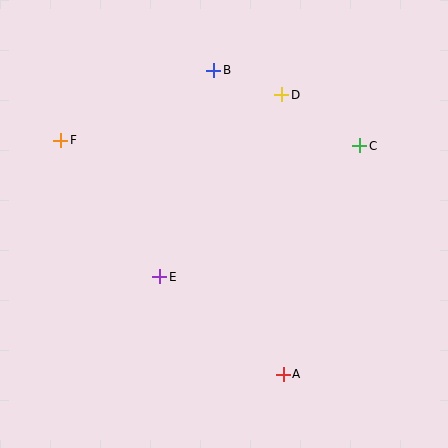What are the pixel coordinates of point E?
Point E is at (159, 277).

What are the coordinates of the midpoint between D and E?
The midpoint between D and E is at (221, 186).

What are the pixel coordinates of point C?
Point C is at (360, 146).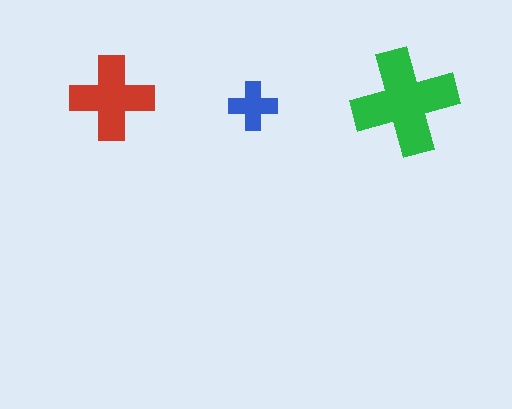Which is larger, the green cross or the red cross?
The green one.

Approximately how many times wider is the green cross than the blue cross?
About 2 times wider.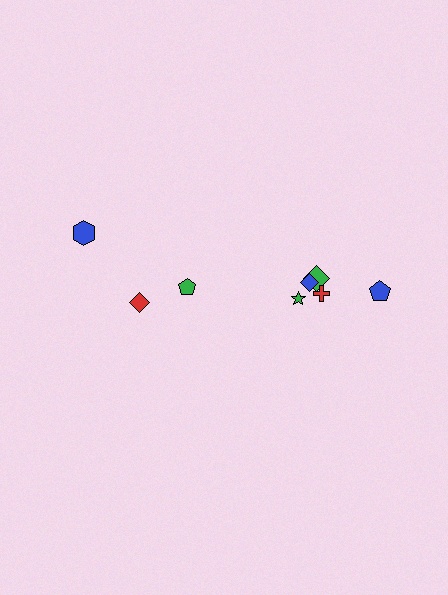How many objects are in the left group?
There are 3 objects.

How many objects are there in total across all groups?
There are 8 objects.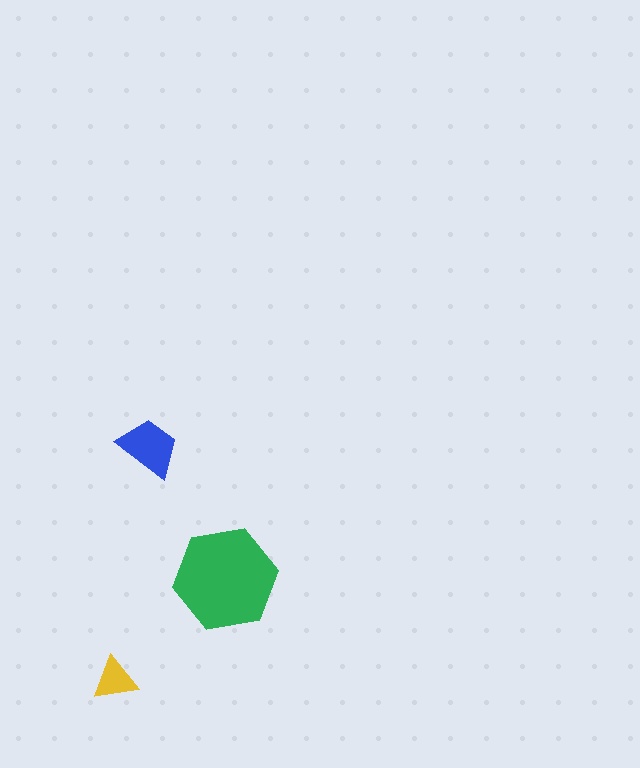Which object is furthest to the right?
The green hexagon is rightmost.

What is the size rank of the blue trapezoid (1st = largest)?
2nd.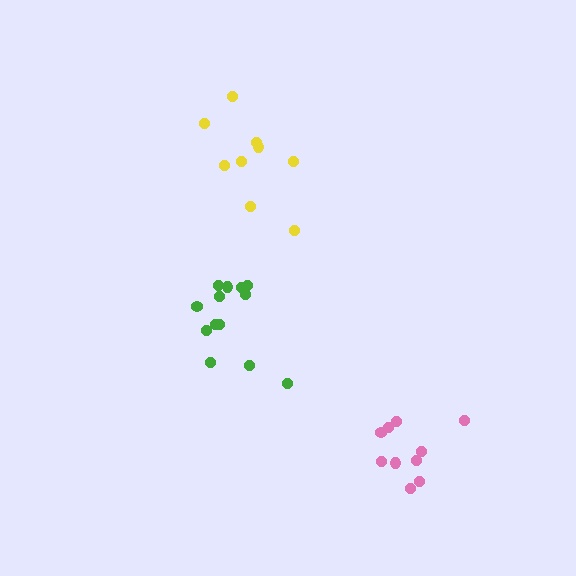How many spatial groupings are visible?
There are 3 spatial groupings.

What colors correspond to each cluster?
The clusters are colored: green, yellow, pink.